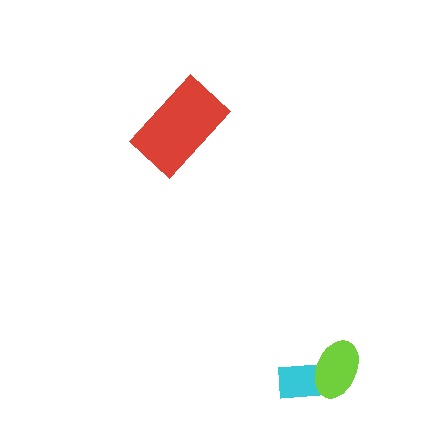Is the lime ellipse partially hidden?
No, no other shape covers it.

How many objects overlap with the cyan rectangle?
1 object overlaps with the cyan rectangle.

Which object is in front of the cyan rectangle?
The lime ellipse is in front of the cyan rectangle.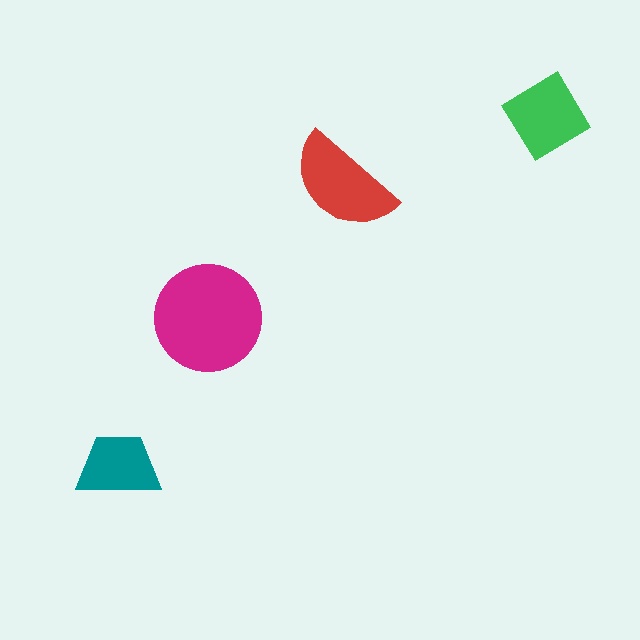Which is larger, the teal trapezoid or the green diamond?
The green diamond.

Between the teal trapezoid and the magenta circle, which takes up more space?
The magenta circle.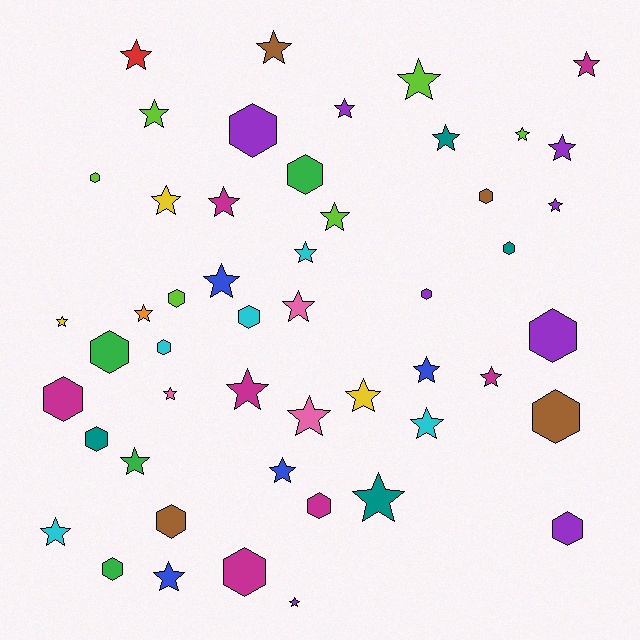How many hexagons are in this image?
There are 19 hexagons.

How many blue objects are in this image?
There are 4 blue objects.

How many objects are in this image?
There are 50 objects.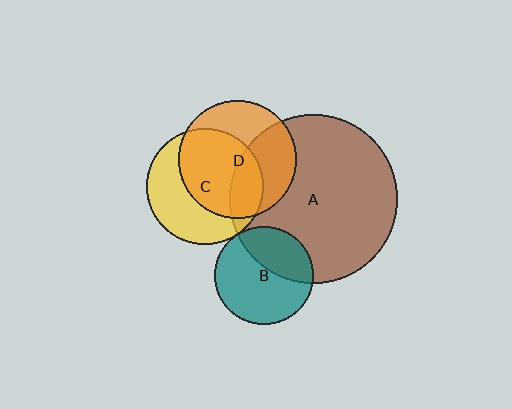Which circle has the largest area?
Circle A (brown).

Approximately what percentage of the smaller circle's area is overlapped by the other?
Approximately 55%.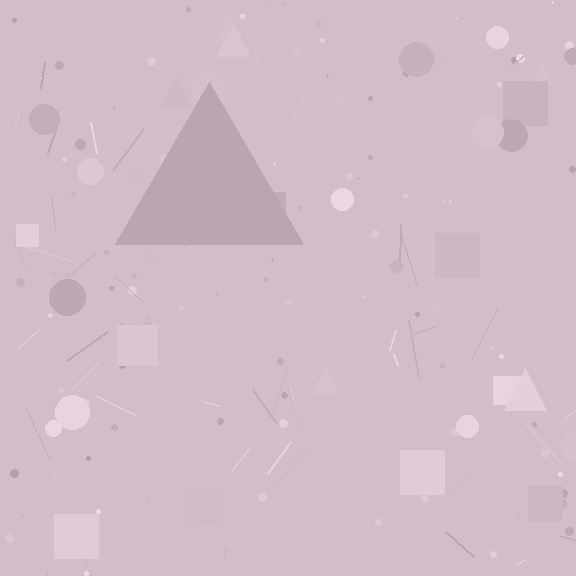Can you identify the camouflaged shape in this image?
The camouflaged shape is a triangle.